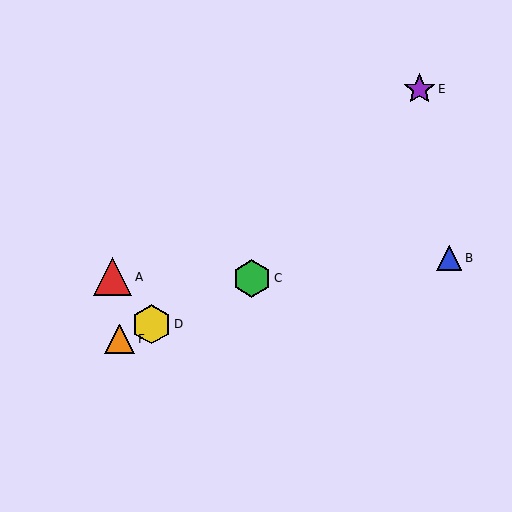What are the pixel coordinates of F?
Object F is at (120, 339).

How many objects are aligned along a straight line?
3 objects (C, D, F) are aligned along a straight line.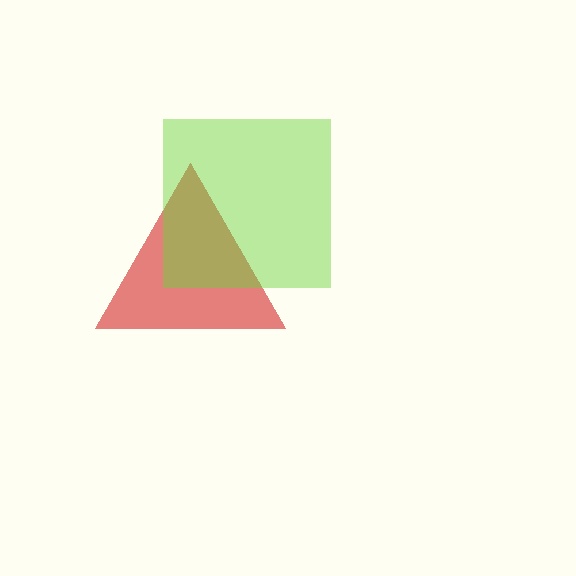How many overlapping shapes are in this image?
There are 2 overlapping shapes in the image.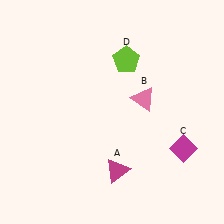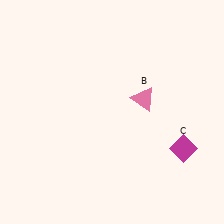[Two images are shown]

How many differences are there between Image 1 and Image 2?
There are 2 differences between the two images.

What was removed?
The lime pentagon (D), the magenta triangle (A) were removed in Image 2.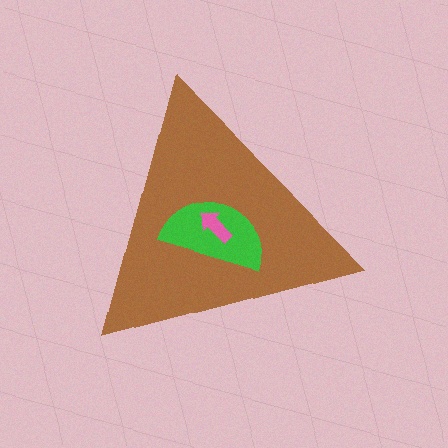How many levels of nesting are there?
3.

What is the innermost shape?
The pink arrow.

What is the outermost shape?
The brown triangle.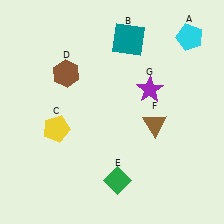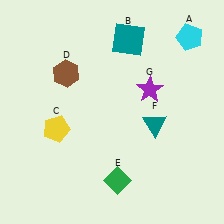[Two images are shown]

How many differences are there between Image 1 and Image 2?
There is 1 difference between the two images.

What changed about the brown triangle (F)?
In Image 1, F is brown. In Image 2, it changed to teal.